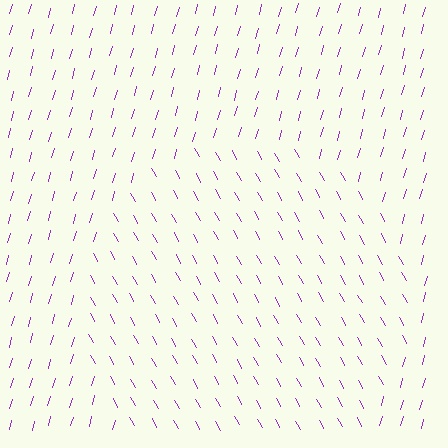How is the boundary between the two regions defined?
The boundary is defined purely by a change in line orientation (approximately 45 degrees difference). All lines are the same color and thickness.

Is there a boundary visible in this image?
Yes, there is a texture boundary formed by a change in line orientation.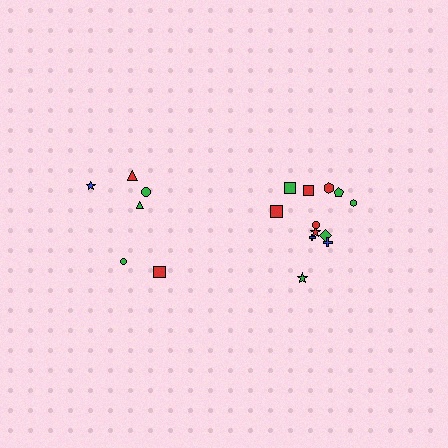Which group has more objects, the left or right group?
The right group.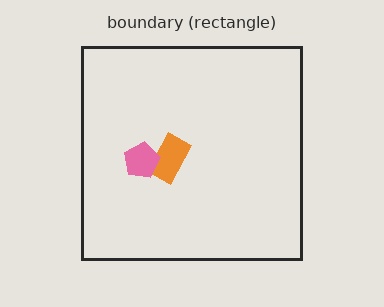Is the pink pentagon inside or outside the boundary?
Inside.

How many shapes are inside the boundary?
2 inside, 0 outside.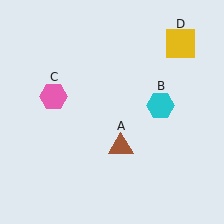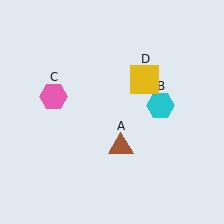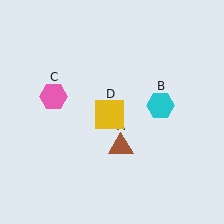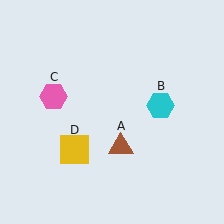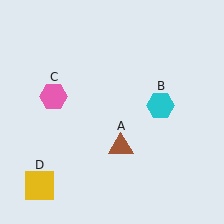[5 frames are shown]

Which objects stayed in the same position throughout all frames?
Brown triangle (object A) and cyan hexagon (object B) and pink hexagon (object C) remained stationary.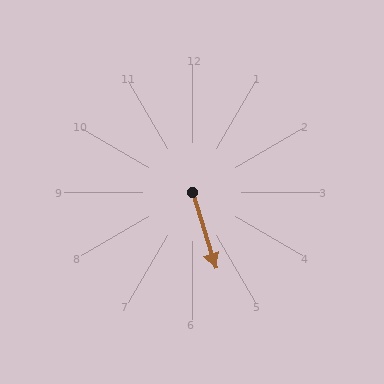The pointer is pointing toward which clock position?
Roughly 5 o'clock.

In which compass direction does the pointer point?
South.